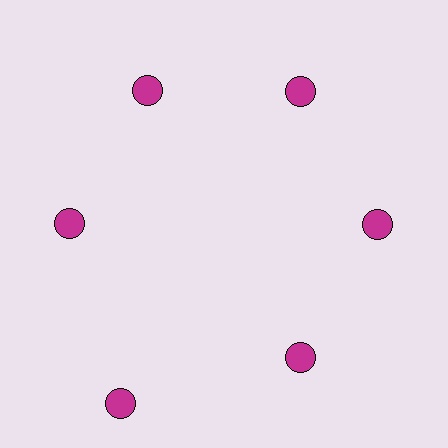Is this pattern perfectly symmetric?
No. The 6 magenta circles are arranged in a ring, but one element near the 7 o'clock position is pushed outward from the center, breaking the 6-fold rotational symmetry.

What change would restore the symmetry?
The symmetry would be restored by moving it inward, back onto the ring so that all 6 circles sit at equal angles and equal distance from the center.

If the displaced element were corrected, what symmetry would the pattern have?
It would have 6-fold rotational symmetry — the pattern would map onto itself every 60 degrees.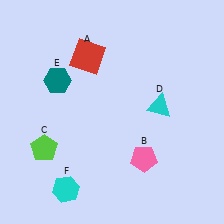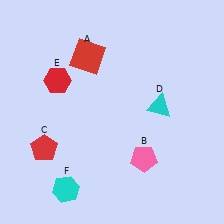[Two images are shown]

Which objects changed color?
C changed from lime to red. E changed from teal to red.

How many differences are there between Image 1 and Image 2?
There are 2 differences between the two images.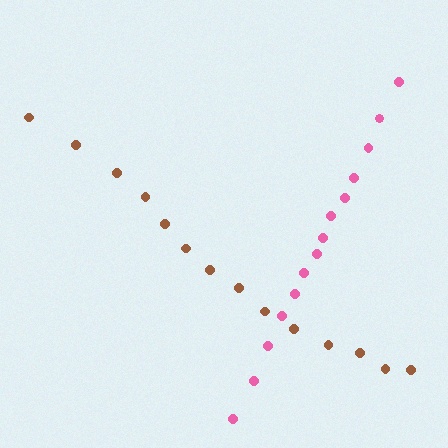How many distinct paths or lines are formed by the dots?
There are 2 distinct paths.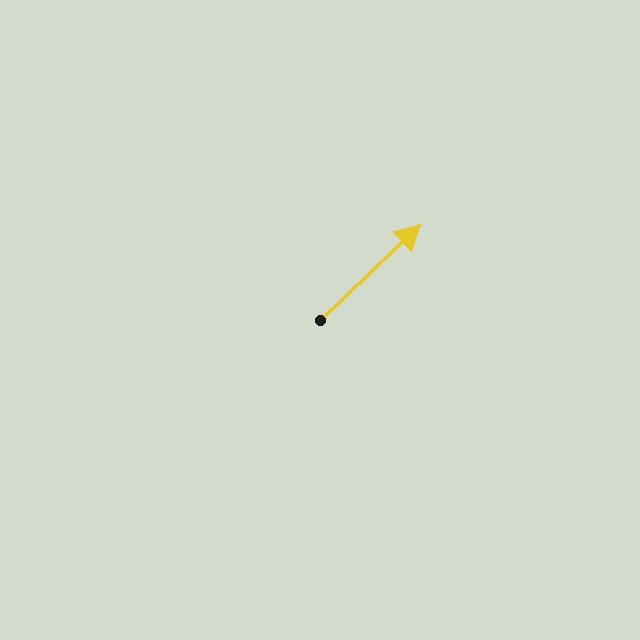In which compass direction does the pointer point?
Northeast.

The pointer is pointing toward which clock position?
Roughly 2 o'clock.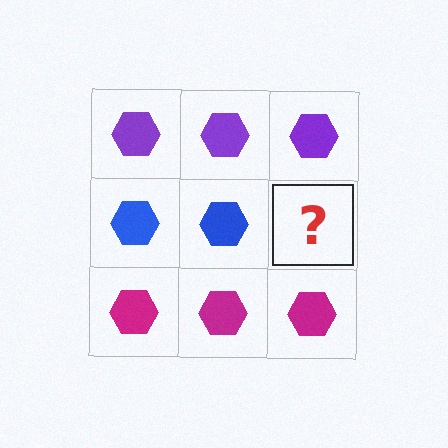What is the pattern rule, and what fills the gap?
The rule is that each row has a consistent color. The gap should be filled with a blue hexagon.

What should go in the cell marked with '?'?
The missing cell should contain a blue hexagon.